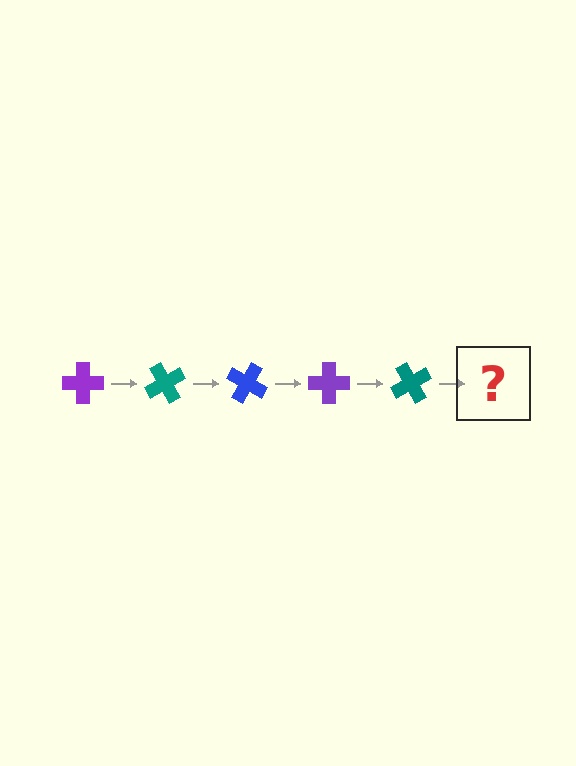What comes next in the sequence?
The next element should be a blue cross, rotated 300 degrees from the start.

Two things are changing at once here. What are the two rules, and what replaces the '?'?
The two rules are that it rotates 60 degrees each step and the color cycles through purple, teal, and blue. The '?' should be a blue cross, rotated 300 degrees from the start.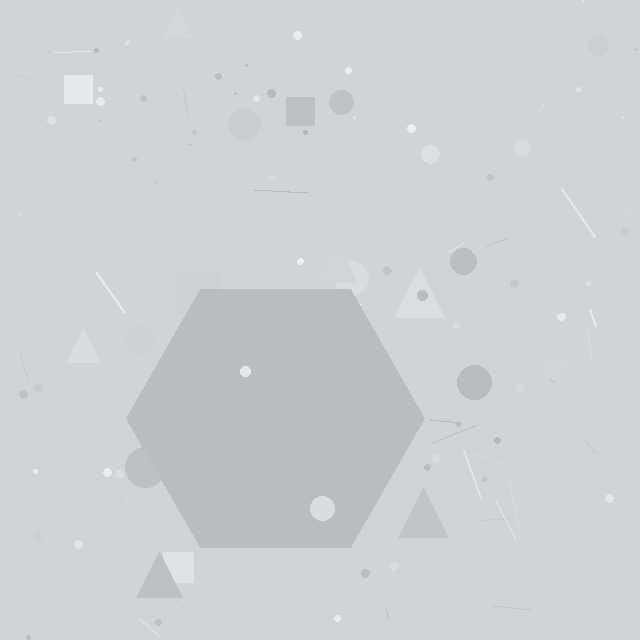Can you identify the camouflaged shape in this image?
The camouflaged shape is a hexagon.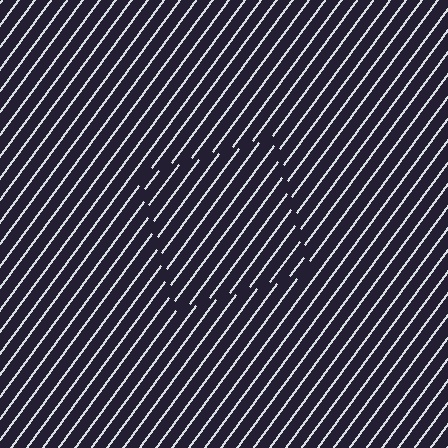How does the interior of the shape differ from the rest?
The interior of the shape contains the same grating, shifted by half a period — the contour is defined by the phase discontinuity where line-ends from the inner and outer gratings abut.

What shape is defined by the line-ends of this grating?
An illusory square. The interior of the shape contains the same grating, shifted by half a period — the contour is defined by the phase discontinuity where line-ends from the inner and outer gratings abut.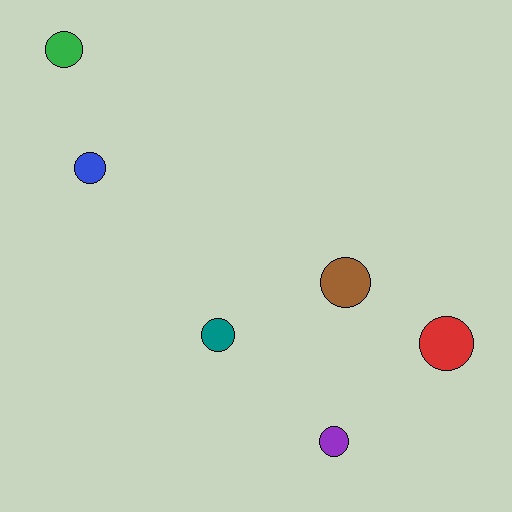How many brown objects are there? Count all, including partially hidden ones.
There is 1 brown object.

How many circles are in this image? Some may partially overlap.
There are 6 circles.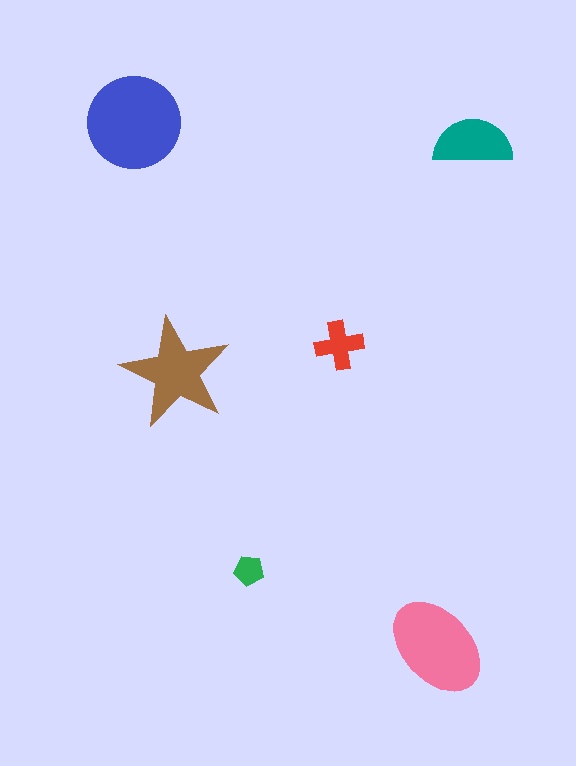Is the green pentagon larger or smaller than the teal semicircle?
Smaller.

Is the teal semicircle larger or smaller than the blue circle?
Smaller.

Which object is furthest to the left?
The blue circle is leftmost.